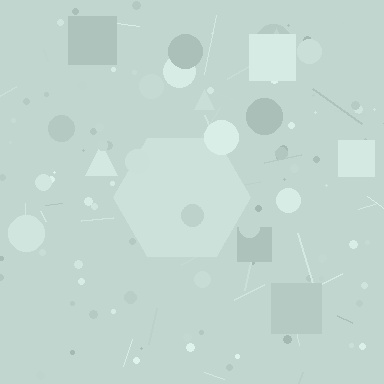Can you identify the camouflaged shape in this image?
The camouflaged shape is a hexagon.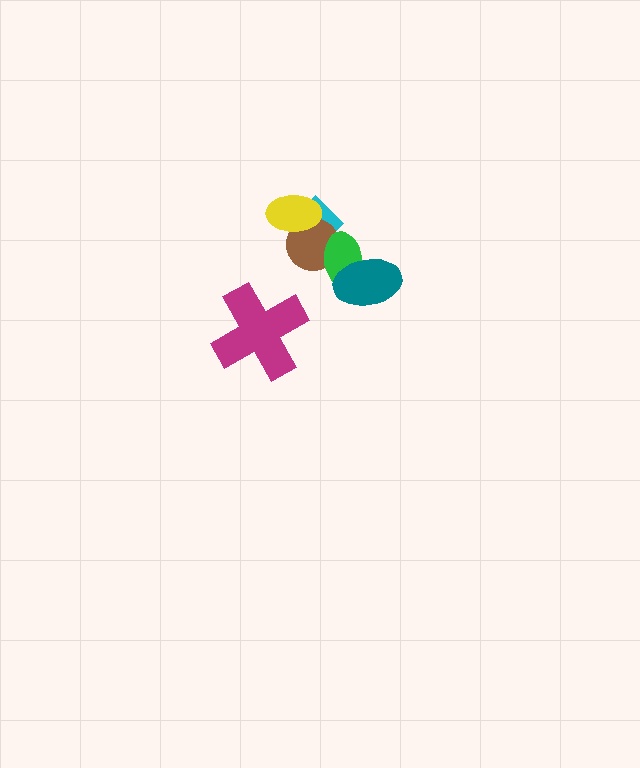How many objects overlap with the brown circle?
3 objects overlap with the brown circle.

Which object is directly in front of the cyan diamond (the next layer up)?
The brown circle is directly in front of the cyan diamond.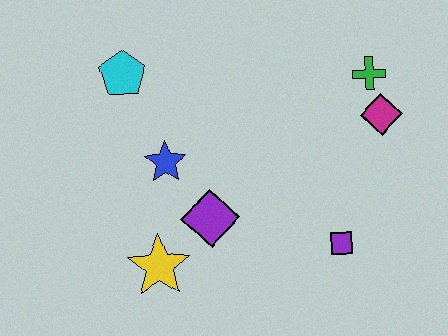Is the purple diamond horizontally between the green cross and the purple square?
No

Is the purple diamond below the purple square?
No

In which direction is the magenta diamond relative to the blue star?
The magenta diamond is to the right of the blue star.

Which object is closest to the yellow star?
The purple diamond is closest to the yellow star.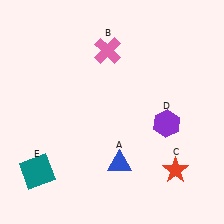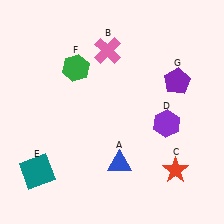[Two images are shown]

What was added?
A green hexagon (F), a purple pentagon (G) were added in Image 2.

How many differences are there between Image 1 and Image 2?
There are 2 differences between the two images.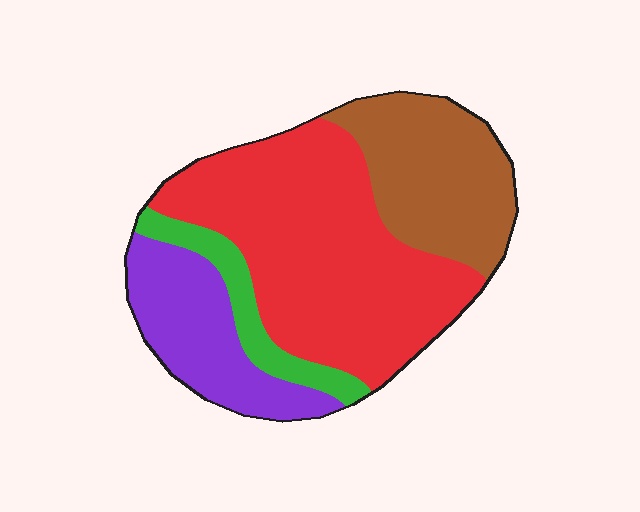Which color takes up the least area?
Green, at roughly 10%.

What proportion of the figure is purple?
Purple takes up between a sixth and a third of the figure.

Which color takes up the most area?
Red, at roughly 50%.